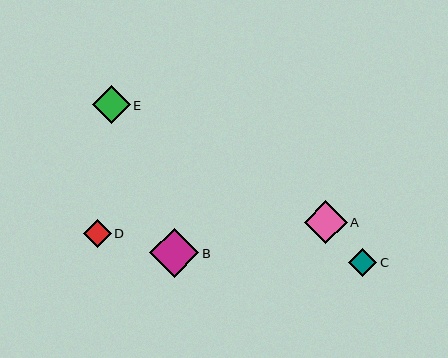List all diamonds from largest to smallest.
From largest to smallest: B, A, E, C, D.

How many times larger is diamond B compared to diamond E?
Diamond B is approximately 1.3 times the size of diamond E.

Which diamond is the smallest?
Diamond D is the smallest with a size of approximately 28 pixels.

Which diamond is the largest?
Diamond B is the largest with a size of approximately 49 pixels.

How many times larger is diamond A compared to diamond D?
Diamond A is approximately 1.5 times the size of diamond D.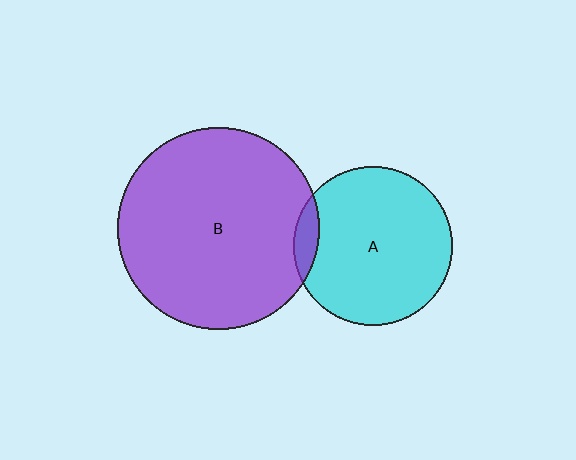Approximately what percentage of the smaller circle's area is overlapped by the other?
Approximately 10%.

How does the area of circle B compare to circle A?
Approximately 1.6 times.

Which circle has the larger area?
Circle B (purple).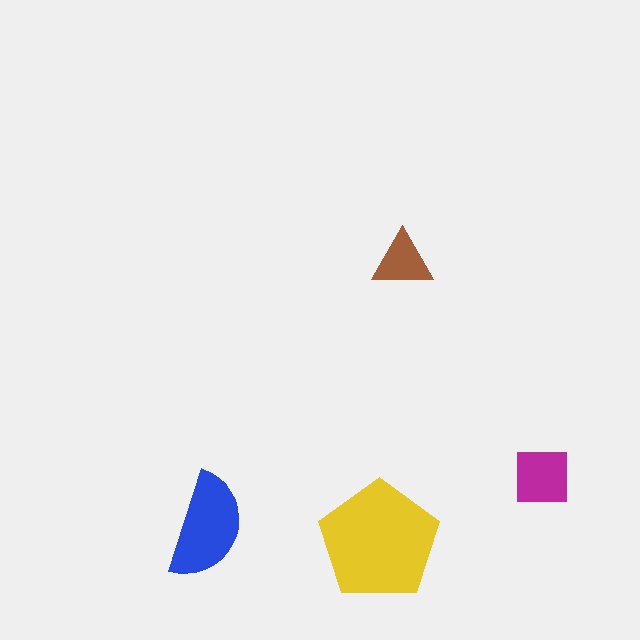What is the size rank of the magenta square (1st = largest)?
3rd.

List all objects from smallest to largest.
The brown triangle, the magenta square, the blue semicircle, the yellow pentagon.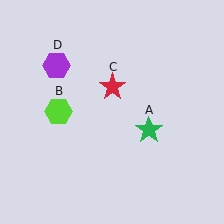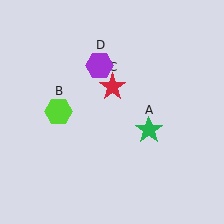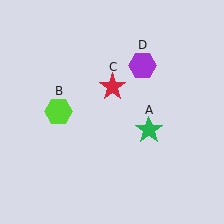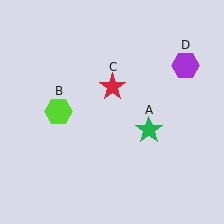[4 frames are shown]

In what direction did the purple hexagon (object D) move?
The purple hexagon (object D) moved right.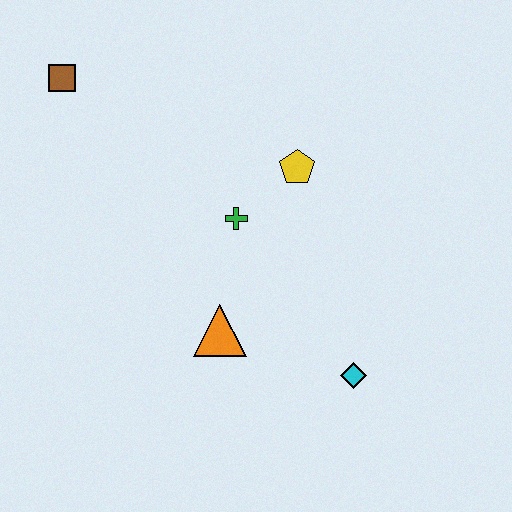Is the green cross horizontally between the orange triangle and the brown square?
No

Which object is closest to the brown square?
The green cross is closest to the brown square.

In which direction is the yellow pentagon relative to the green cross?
The yellow pentagon is to the right of the green cross.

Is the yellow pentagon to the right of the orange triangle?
Yes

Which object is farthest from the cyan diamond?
The brown square is farthest from the cyan diamond.